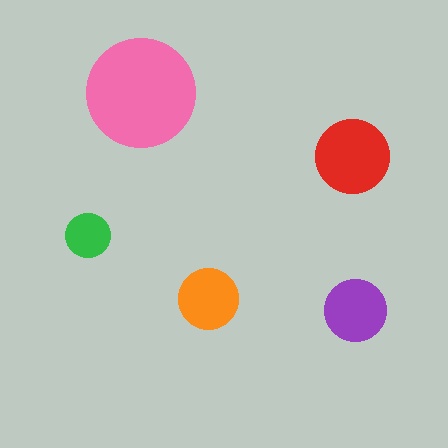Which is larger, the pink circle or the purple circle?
The pink one.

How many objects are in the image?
There are 5 objects in the image.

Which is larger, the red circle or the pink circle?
The pink one.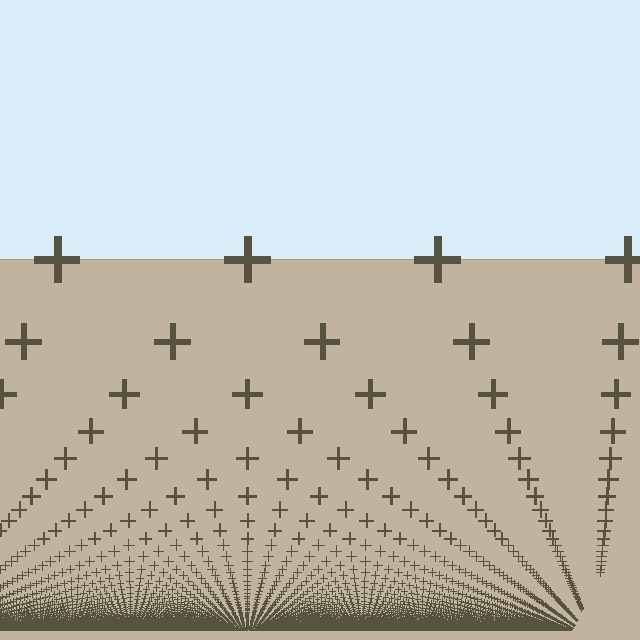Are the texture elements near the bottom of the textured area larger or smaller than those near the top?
Smaller. The gradient is inverted — elements near the bottom are smaller and denser.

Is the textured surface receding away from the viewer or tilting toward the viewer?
The surface appears to tilt toward the viewer. Texture elements get larger and sparser toward the top.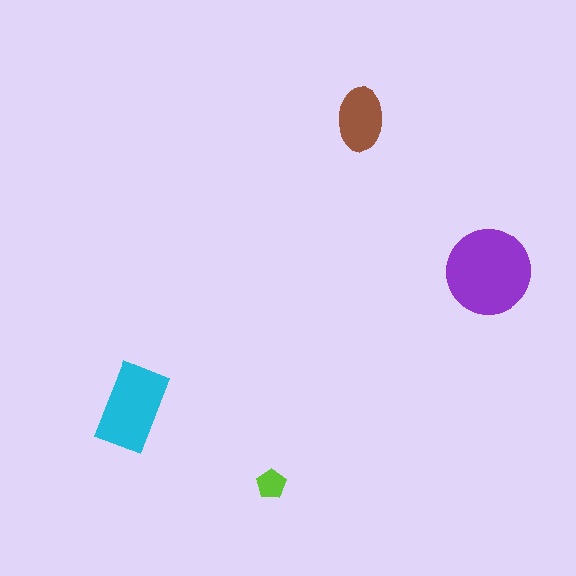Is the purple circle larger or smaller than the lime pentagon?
Larger.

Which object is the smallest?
The lime pentagon.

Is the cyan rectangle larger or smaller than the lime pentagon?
Larger.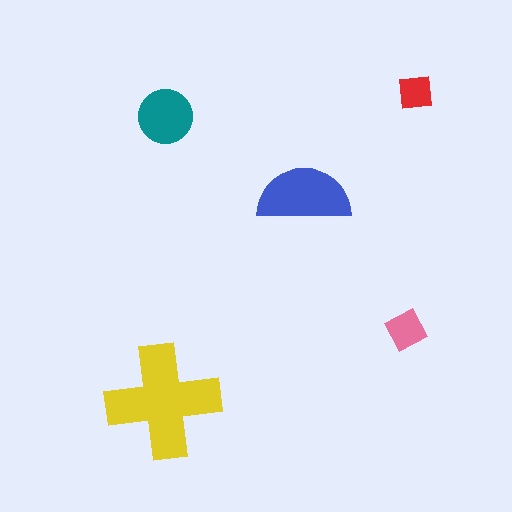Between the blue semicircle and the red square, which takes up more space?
The blue semicircle.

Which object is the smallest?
The red square.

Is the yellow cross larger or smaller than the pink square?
Larger.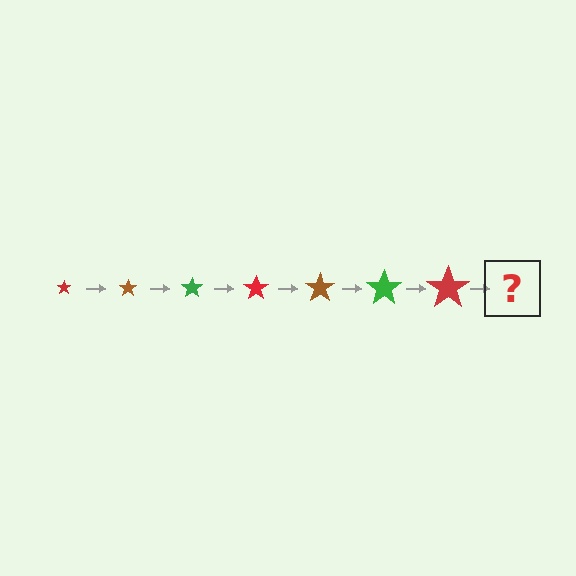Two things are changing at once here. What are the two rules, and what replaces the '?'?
The two rules are that the star grows larger each step and the color cycles through red, brown, and green. The '?' should be a brown star, larger than the previous one.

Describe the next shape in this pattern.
It should be a brown star, larger than the previous one.